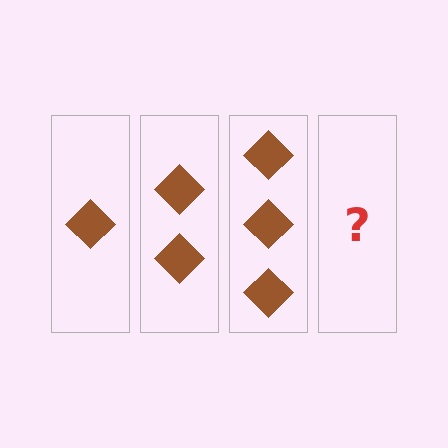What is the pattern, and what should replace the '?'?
The pattern is that each step adds one more diamond. The '?' should be 4 diamonds.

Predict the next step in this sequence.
The next step is 4 diamonds.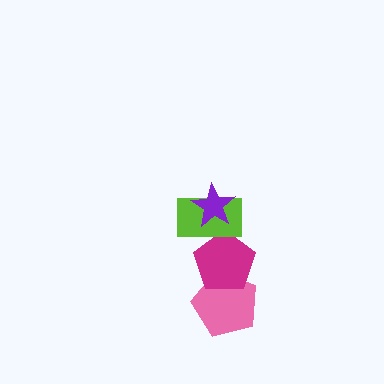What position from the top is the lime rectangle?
The lime rectangle is 2nd from the top.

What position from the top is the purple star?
The purple star is 1st from the top.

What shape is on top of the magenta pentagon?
The lime rectangle is on top of the magenta pentagon.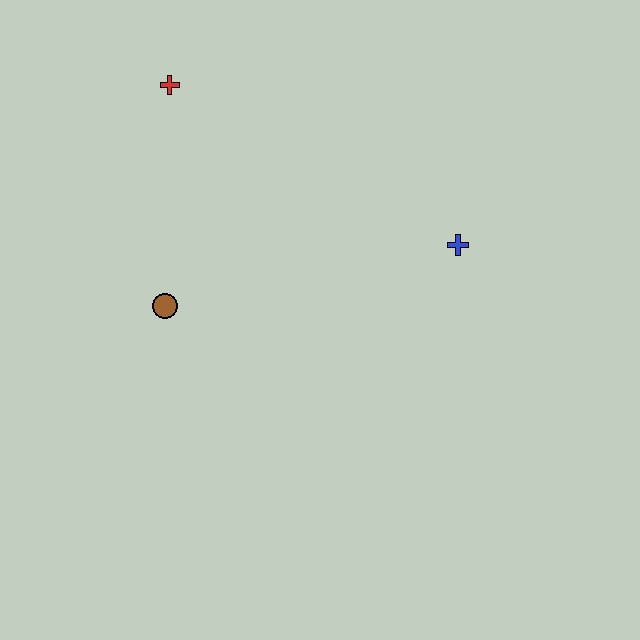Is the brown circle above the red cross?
No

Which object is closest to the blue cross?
The brown circle is closest to the blue cross.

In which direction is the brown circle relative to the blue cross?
The brown circle is to the left of the blue cross.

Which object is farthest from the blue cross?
The red cross is farthest from the blue cross.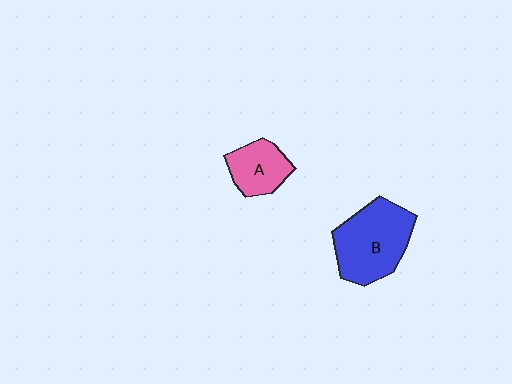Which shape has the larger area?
Shape B (blue).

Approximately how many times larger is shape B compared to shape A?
Approximately 1.9 times.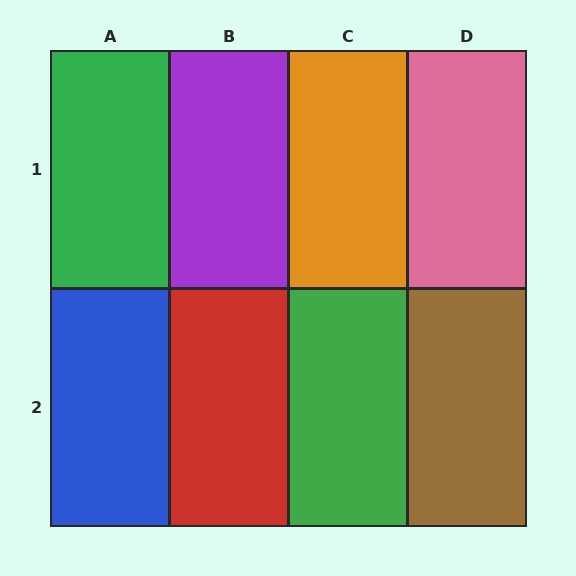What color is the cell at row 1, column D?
Pink.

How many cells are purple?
1 cell is purple.